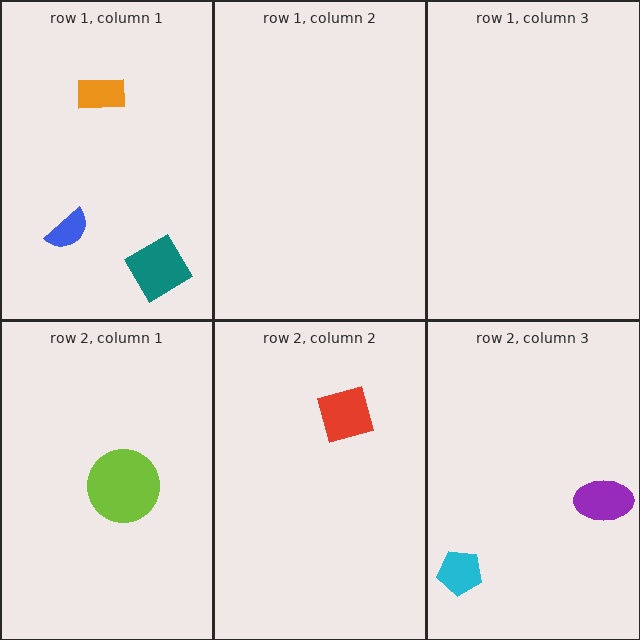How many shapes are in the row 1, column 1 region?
3.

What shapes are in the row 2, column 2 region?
The red diamond.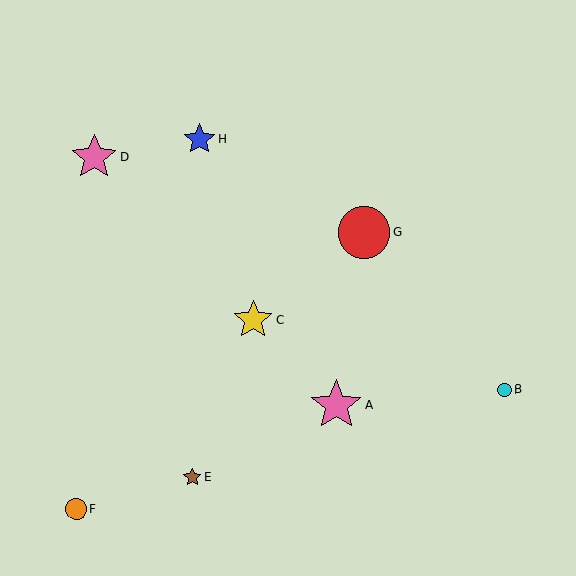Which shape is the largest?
The red circle (labeled G) is the largest.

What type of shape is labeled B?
Shape B is a cyan circle.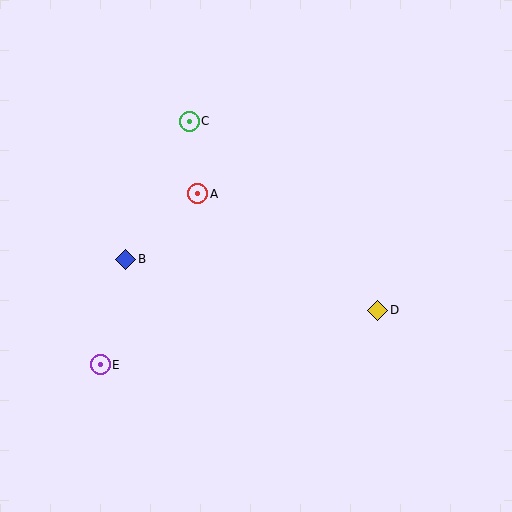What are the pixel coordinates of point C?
Point C is at (189, 121).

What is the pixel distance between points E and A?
The distance between E and A is 197 pixels.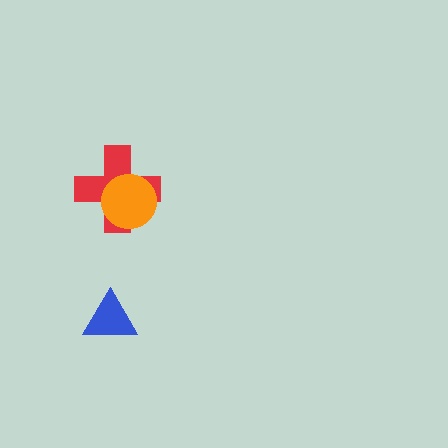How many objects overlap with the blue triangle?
0 objects overlap with the blue triangle.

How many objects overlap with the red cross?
1 object overlaps with the red cross.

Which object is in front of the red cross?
The orange circle is in front of the red cross.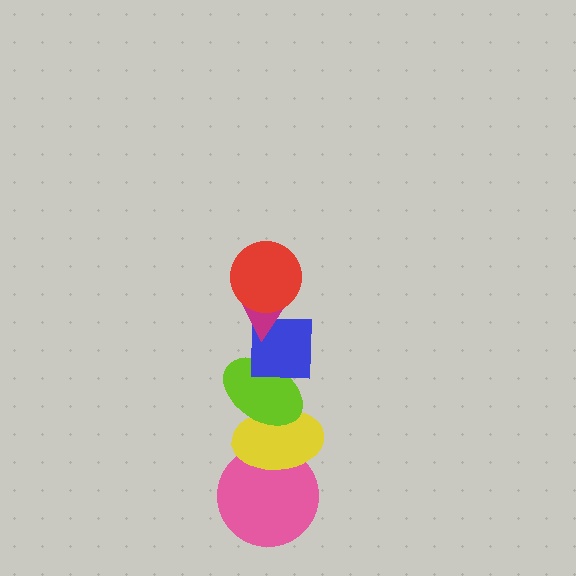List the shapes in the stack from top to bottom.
From top to bottom: the red circle, the magenta triangle, the blue square, the lime ellipse, the yellow ellipse, the pink circle.